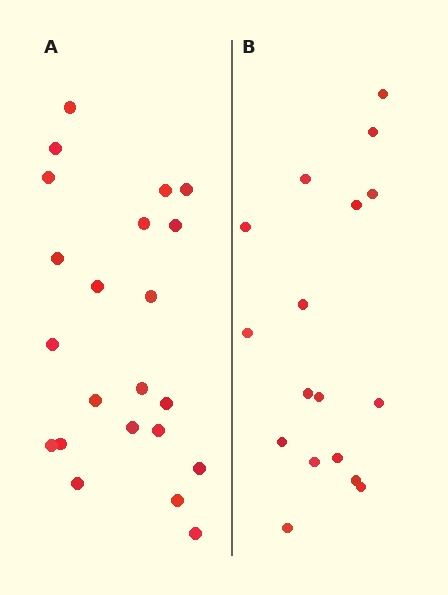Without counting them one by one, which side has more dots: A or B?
Region A (the left region) has more dots.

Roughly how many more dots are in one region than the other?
Region A has about 5 more dots than region B.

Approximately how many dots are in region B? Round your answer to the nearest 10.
About 20 dots. (The exact count is 17, which rounds to 20.)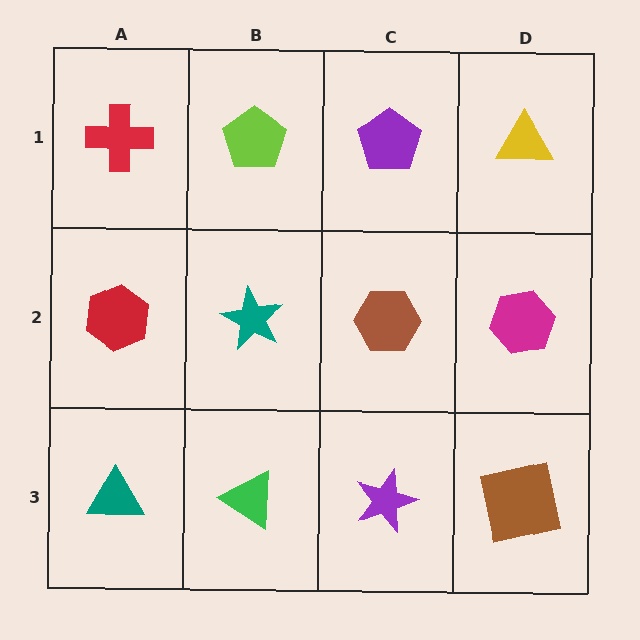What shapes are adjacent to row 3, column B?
A teal star (row 2, column B), a teal triangle (row 3, column A), a purple star (row 3, column C).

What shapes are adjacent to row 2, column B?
A lime pentagon (row 1, column B), a green triangle (row 3, column B), a red hexagon (row 2, column A), a brown hexagon (row 2, column C).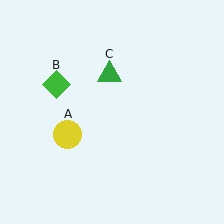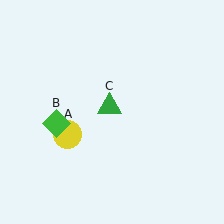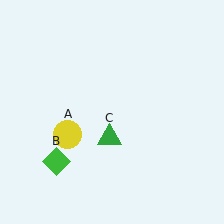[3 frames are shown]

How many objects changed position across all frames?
2 objects changed position: green diamond (object B), green triangle (object C).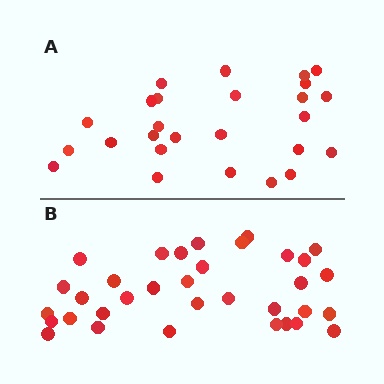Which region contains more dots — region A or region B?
Region B (the bottom region) has more dots.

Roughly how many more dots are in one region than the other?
Region B has roughly 8 or so more dots than region A.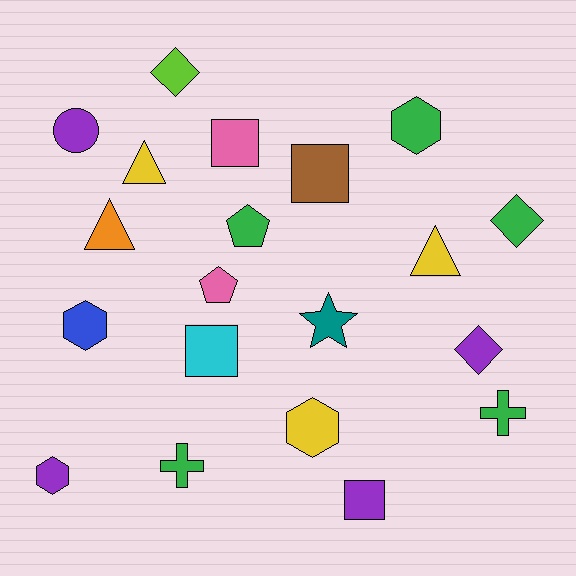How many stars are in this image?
There is 1 star.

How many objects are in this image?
There are 20 objects.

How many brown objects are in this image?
There is 1 brown object.